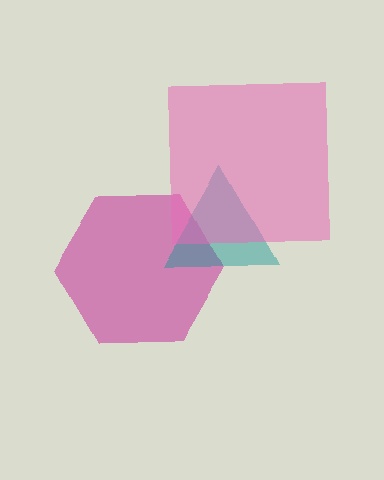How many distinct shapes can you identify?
There are 3 distinct shapes: a magenta hexagon, a teal triangle, a pink square.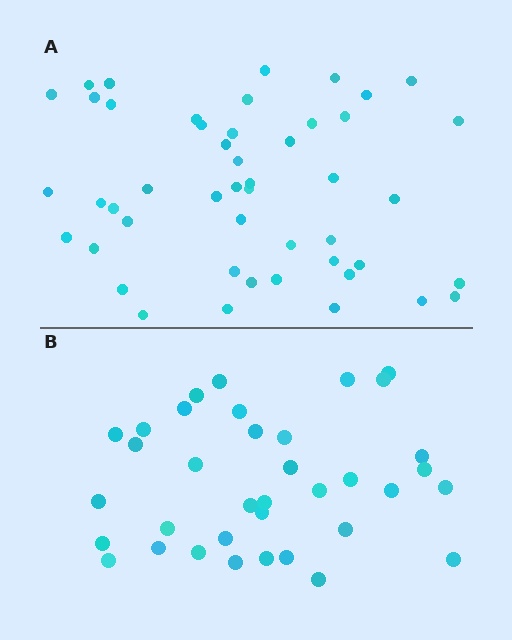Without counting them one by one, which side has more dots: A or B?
Region A (the top region) has more dots.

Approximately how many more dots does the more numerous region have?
Region A has roughly 12 or so more dots than region B.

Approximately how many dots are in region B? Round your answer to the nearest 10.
About 40 dots. (The exact count is 36, which rounds to 40.)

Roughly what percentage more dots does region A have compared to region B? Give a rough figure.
About 35% more.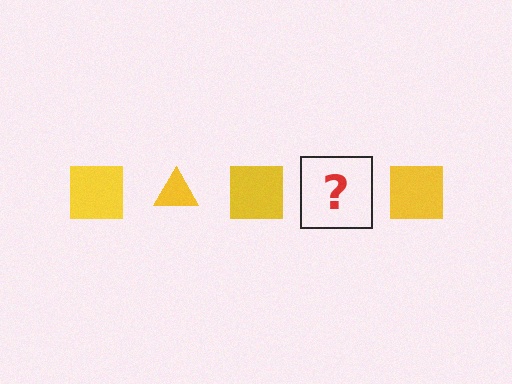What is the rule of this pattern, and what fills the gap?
The rule is that the pattern cycles through square, triangle shapes in yellow. The gap should be filled with a yellow triangle.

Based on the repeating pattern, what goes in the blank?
The blank should be a yellow triangle.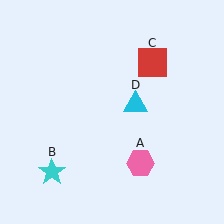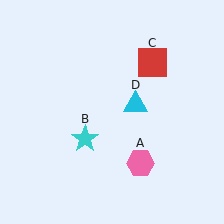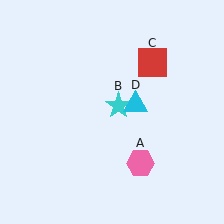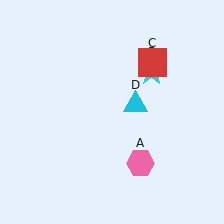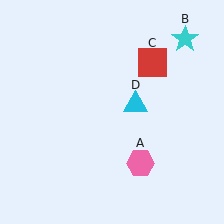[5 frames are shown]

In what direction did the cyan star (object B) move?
The cyan star (object B) moved up and to the right.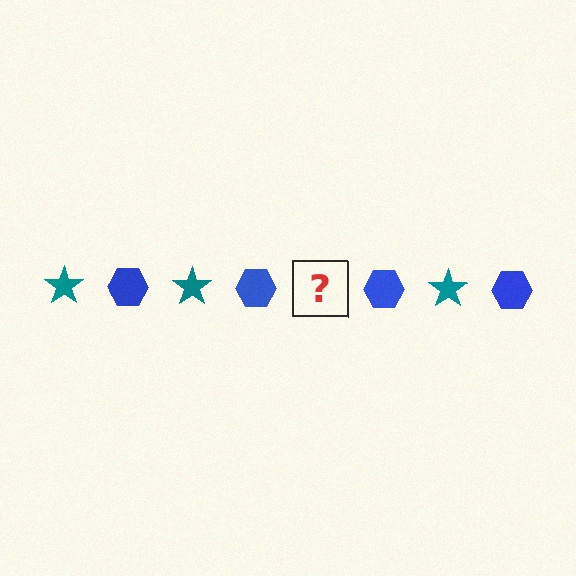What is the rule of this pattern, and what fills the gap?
The rule is that the pattern alternates between teal star and blue hexagon. The gap should be filled with a teal star.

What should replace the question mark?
The question mark should be replaced with a teal star.